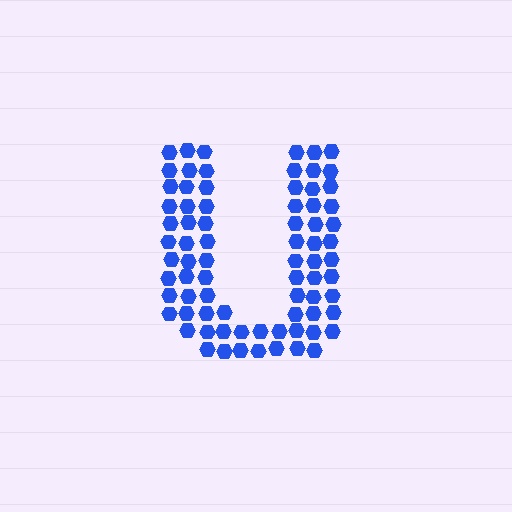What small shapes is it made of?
It is made of small hexagons.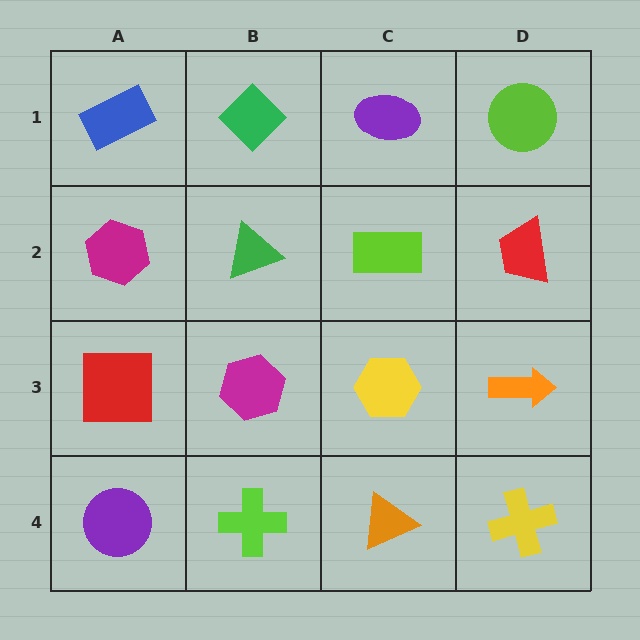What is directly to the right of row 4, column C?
A yellow cross.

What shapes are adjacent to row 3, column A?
A magenta hexagon (row 2, column A), a purple circle (row 4, column A), a magenta hexagon (row 3, column B).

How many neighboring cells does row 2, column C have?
4.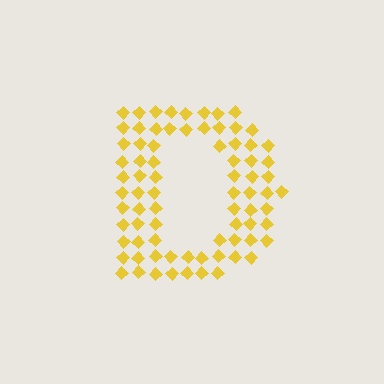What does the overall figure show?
The overall figure shows the letter D.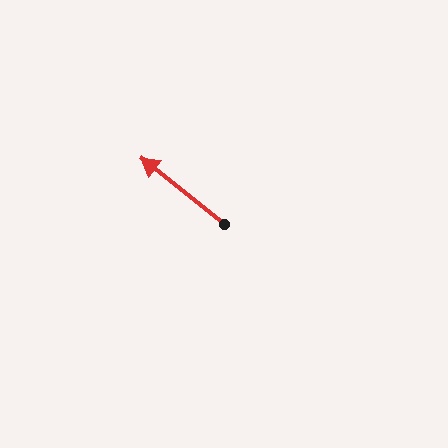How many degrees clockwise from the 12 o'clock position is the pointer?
Approximately 309 degrees.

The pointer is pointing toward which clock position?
Roughly 10 o'clock.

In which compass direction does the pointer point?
Northwest.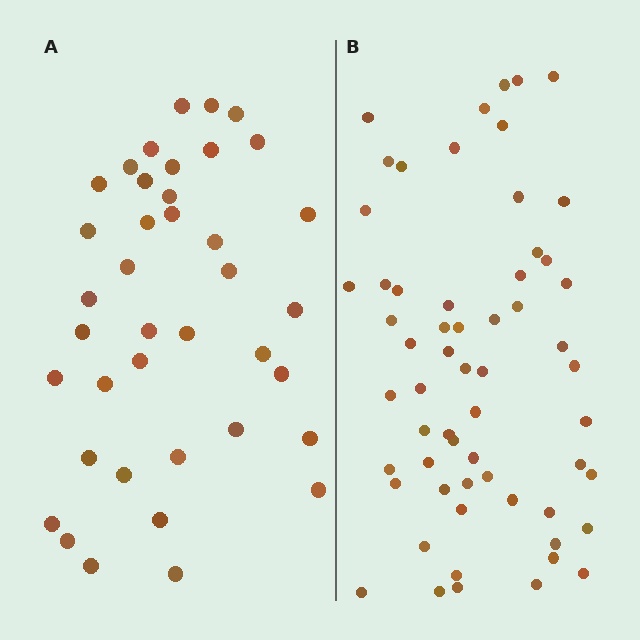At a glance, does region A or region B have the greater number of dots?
Region B (the right region) has more dots.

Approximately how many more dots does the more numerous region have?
Region B has approximately 20 more dots than region A.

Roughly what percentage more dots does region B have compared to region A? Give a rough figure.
About 55% more.